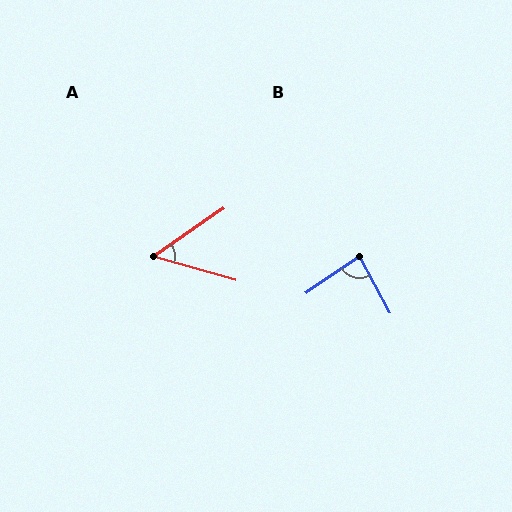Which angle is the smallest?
A, at approximately 51 degrees.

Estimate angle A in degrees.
Approximately 51 degrees.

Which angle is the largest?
B, at approximately 84 degrees.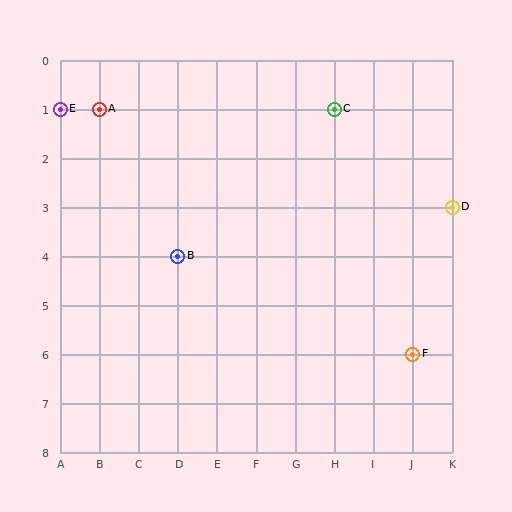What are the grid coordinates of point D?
Point D is at grid coordinates (K, 3).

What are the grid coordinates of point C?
Point C is at grid coordinates (H, 1).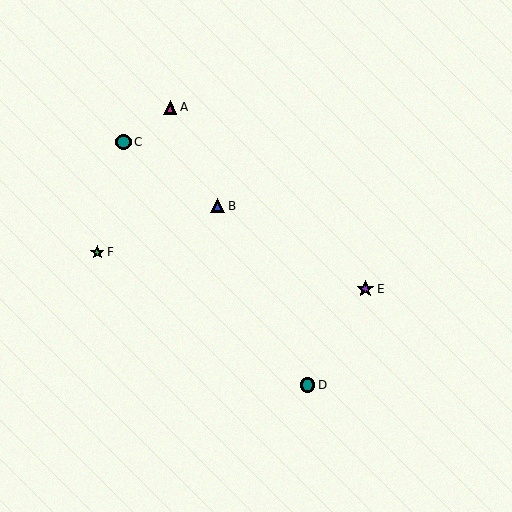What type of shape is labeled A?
Shape A is a magenta triangle.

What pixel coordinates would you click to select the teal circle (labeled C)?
Click at (123, 142) to select the teal circle C.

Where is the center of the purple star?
The center of the purple star is at (365, 289).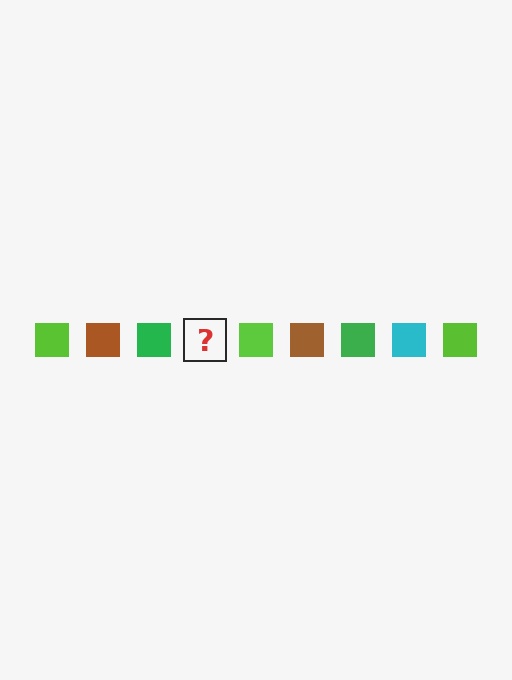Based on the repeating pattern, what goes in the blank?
The blank should be a cyan square.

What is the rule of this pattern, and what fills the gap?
The rule is that the pattern cycles through lime, brown, green, cyan squares. The gap should be filled with a cyan square.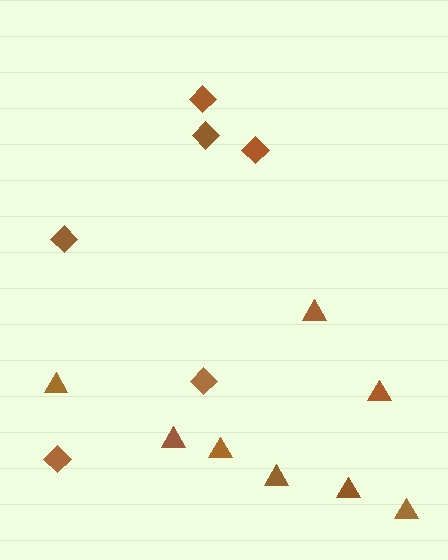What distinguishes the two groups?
There are 2 groups: one group of triangles (8) and one group of diamonds (6).